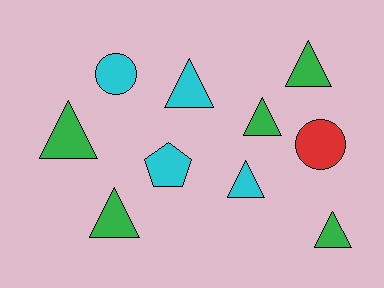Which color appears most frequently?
Green, with 5 objects.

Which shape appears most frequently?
Triangle, with 7 objects.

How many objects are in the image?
There are 10 objects.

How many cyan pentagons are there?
There is 1 cyan pentagon.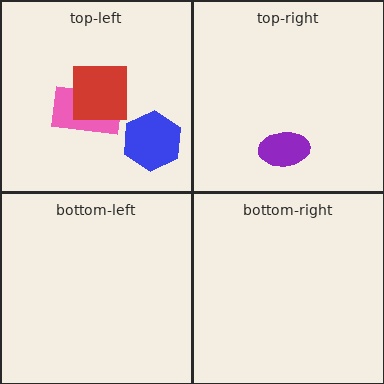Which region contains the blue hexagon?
The top-left region.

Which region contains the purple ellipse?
The top-right region.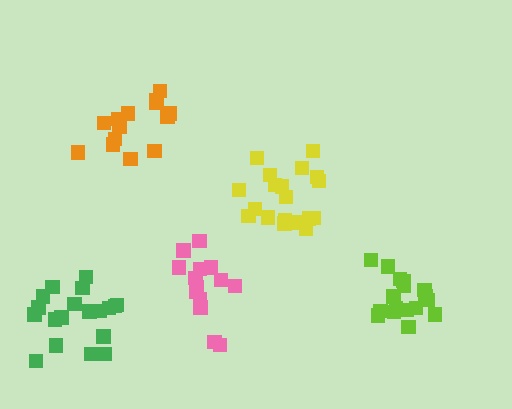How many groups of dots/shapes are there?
There are 5 groups.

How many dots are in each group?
Group 1: 14 dots, Group 2: 19 dots, Group 3: 19 dots, Group 4: 18 dots, Group 5: 14 dots (84 total).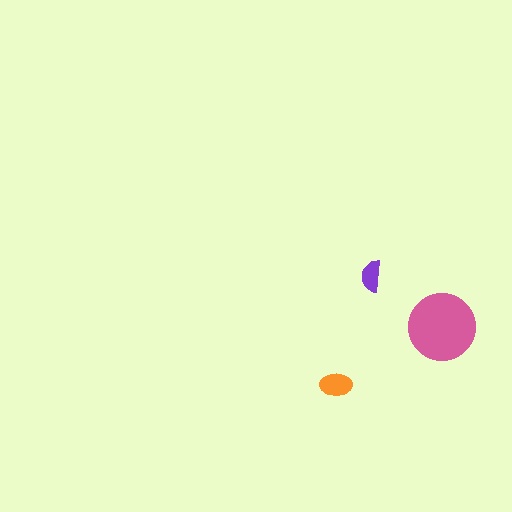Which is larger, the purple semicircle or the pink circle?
The pink circle.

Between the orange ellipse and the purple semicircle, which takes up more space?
The orange ellipse.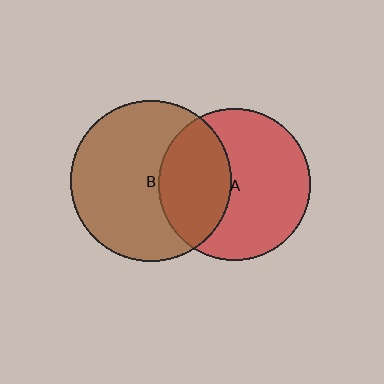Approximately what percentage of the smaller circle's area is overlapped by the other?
Approximately 35%.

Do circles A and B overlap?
Yes.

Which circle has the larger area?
Circle B (brown).